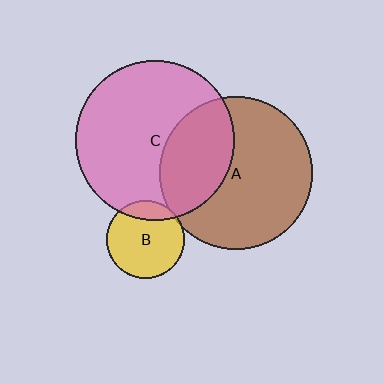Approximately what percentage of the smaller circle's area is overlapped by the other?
Approximately 5%.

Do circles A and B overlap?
Yes.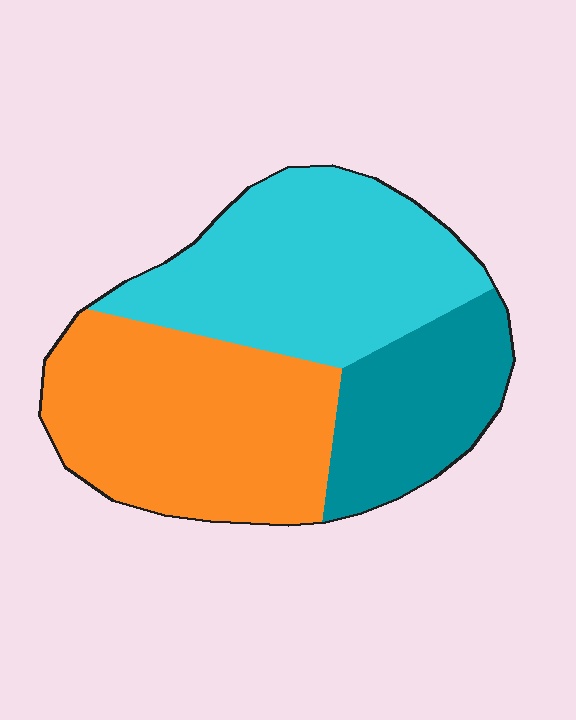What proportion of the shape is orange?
Orange covers about 40% of the shape.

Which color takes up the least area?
Teal, at roughly 20%.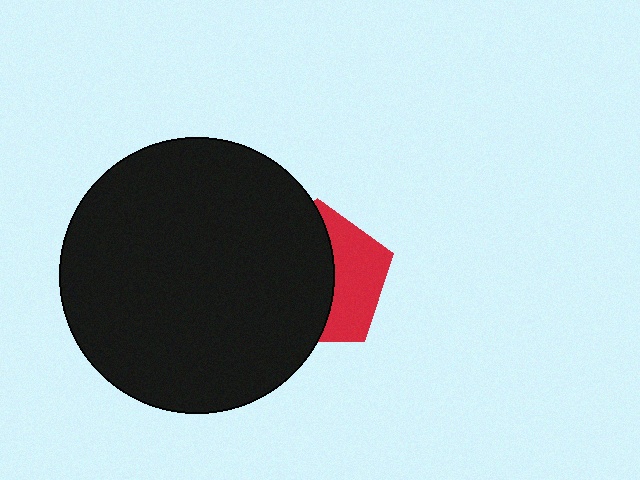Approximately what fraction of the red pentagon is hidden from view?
Roughly 60% of the red pentagon is hidden behind the black circle.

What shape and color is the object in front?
The object in front is a black circle.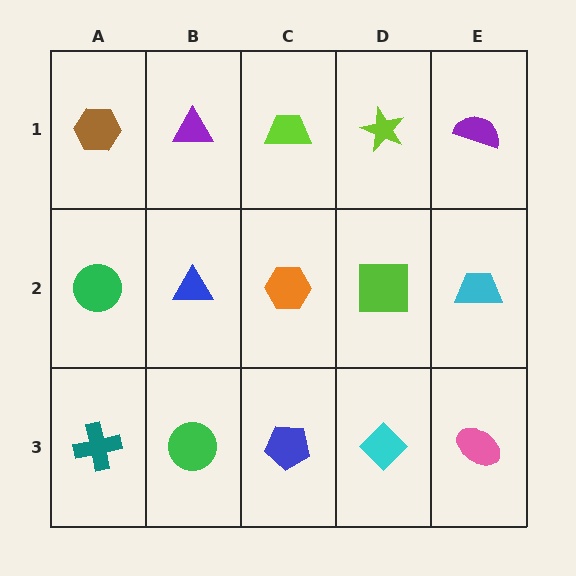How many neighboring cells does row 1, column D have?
3.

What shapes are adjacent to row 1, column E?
A cyan trapezoid (row 2, column E), a lime star (row 1, column D).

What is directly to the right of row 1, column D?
A purple semicircle.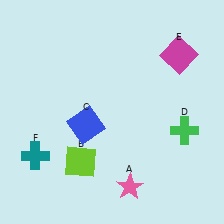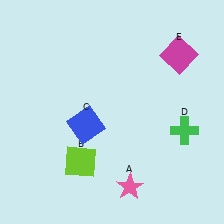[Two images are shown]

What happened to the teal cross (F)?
The teal cross (F) was removed in Image 2. It was in the bottom-left area of Image 1.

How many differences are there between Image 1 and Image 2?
There is 1 difference between the two images.